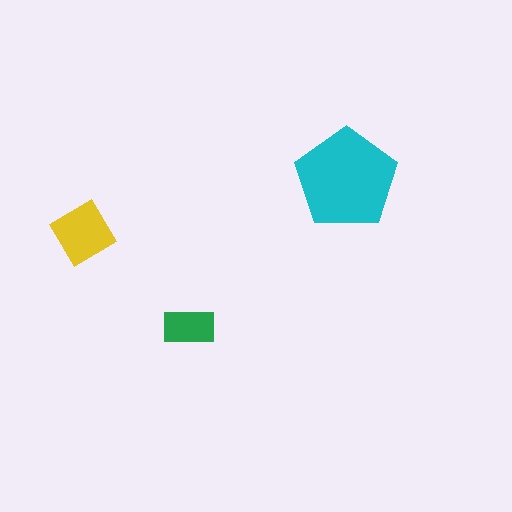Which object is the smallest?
The green rectangle.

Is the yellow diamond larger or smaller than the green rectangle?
Larger.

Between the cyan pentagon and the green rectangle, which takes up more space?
The cyan pentagon.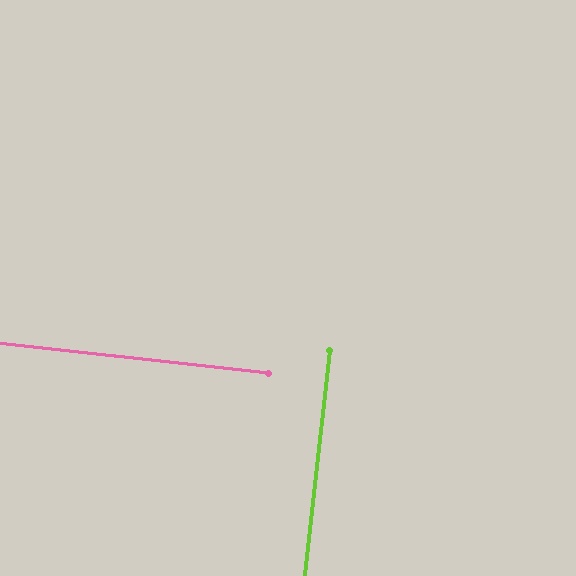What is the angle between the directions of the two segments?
Approximately 90 degrees.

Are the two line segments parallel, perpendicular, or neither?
Perpendicular — they meet at approximately 90°.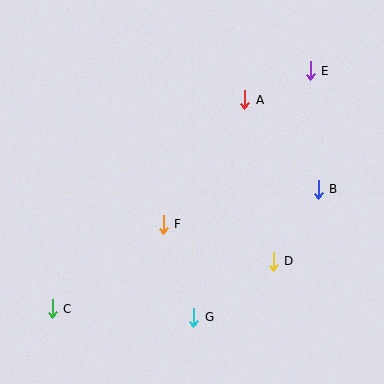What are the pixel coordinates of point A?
Point A is at (245, 100).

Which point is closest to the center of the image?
Point F at (163, 224) is closest to the center.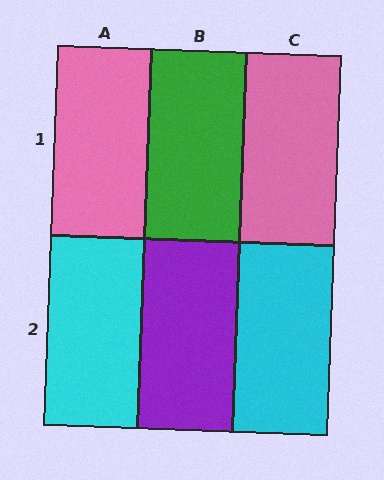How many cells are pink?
2 cells are pink.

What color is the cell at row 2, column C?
Cyan.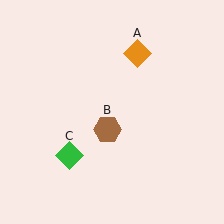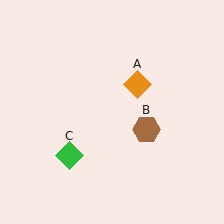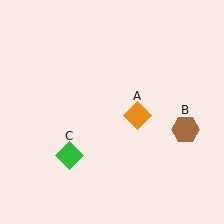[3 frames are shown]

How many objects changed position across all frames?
2 objects changed position: orange diamond (object A), brown hexagon (object B).